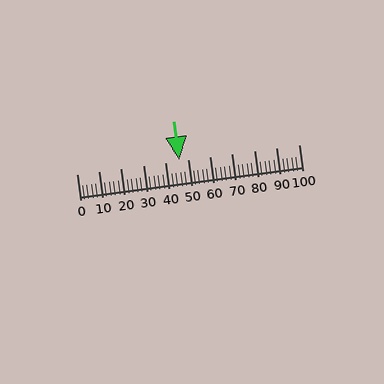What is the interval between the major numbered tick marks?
The major tick marks are spaced 10 units apart.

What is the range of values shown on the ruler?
The ruler shows values from 0 to 100.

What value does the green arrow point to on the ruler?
The green arrow points to approximately 46.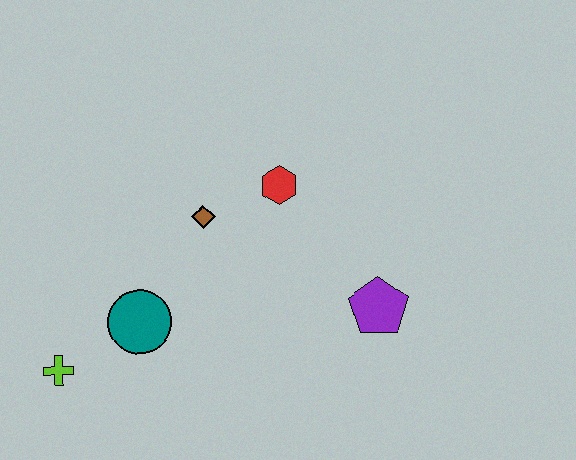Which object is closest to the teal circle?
The lime cross is closest to the teal circle.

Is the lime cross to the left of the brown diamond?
Yes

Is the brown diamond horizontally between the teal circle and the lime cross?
No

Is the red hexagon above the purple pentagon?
Yes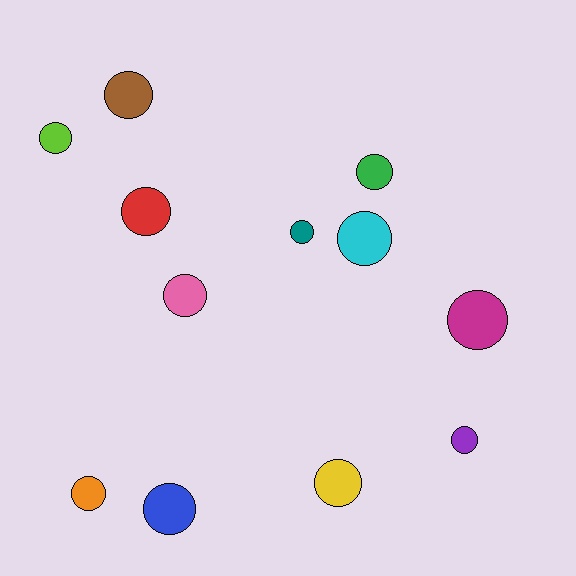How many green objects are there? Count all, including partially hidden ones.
There is 1 green object.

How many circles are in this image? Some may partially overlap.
There are 12 circles.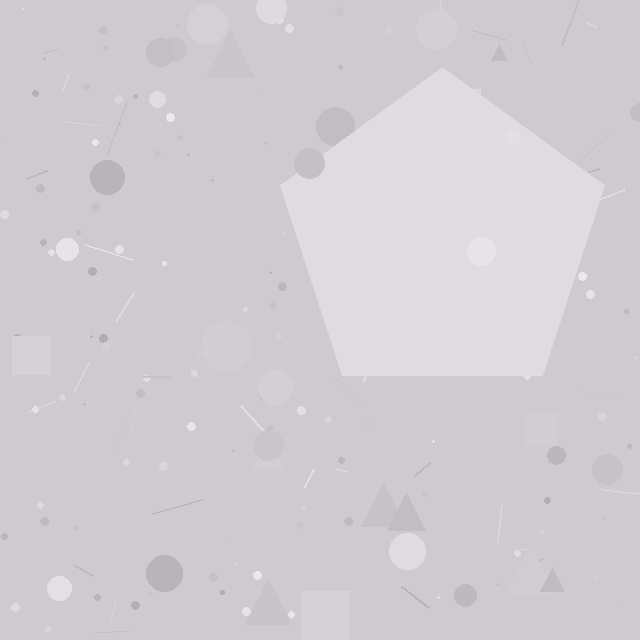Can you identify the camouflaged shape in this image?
The camouflaged shape is a pentagon.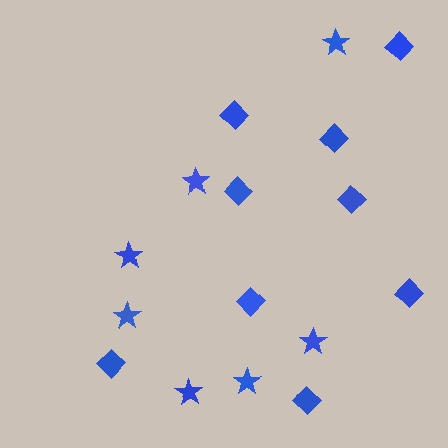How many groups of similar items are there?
There are 2 groups: one group of diamonds (9) and one group of stars (7).